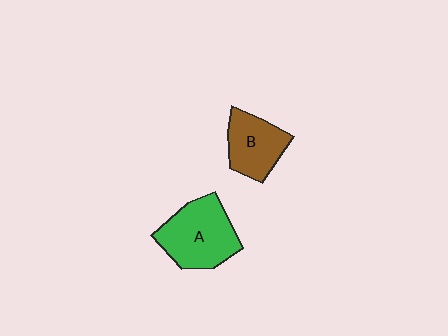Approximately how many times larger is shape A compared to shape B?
Approximately 1.4 times.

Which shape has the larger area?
Shape A (green).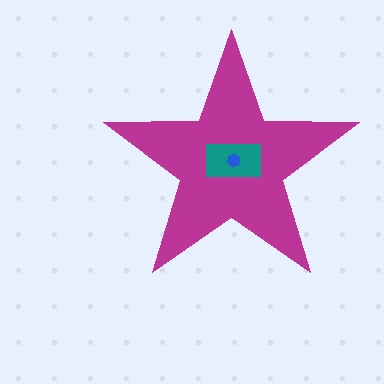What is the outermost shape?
The magenta star.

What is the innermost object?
The blue hexagon.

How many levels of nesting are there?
3.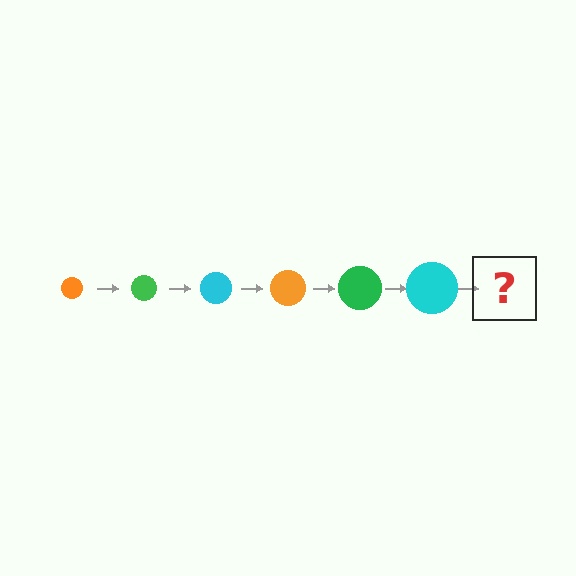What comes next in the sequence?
The next element should be an orange circle, larger than the previous one.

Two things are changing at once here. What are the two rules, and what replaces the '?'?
The two rules are that the circle grows larger each step and the color cycles through orange, green, and cyan. The '?' should be an orange circle, larger than the previous one.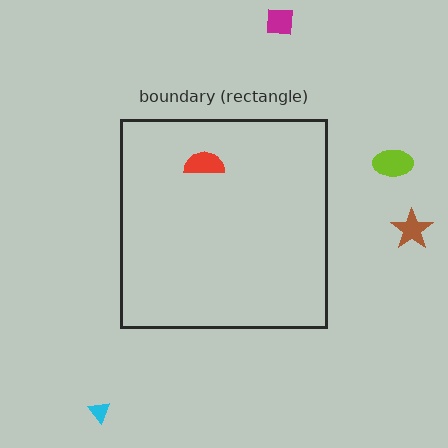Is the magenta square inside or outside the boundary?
Outside.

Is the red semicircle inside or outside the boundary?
Inside.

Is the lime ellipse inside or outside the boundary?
Outside.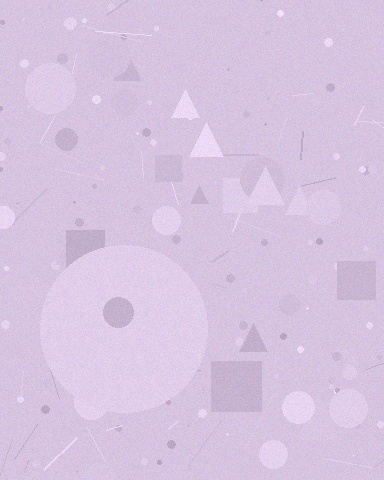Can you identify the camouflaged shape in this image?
The camouflaged shape is a circle.